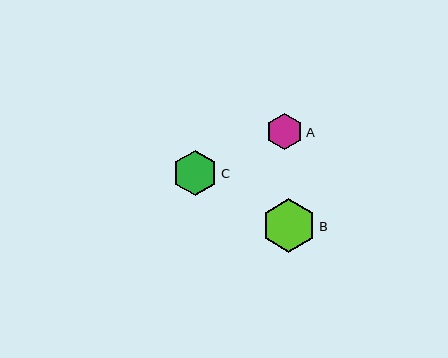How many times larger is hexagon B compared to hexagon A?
Hexagon B is approximately 1.4 times the size of hexagon A.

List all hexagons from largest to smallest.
From largest to smallest: B, C, A.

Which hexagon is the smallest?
Hexagon A is the smallest with a size of approximately 37 pixels.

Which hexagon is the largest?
Hexagon B is the largest with a size of approximately 53 pixels.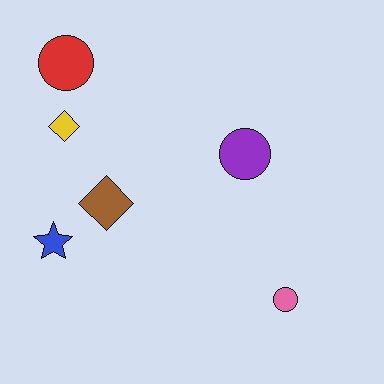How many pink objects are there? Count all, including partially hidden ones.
There is 1 pink object.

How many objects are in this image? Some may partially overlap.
There are 6 objects.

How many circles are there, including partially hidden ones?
There are 3 circles.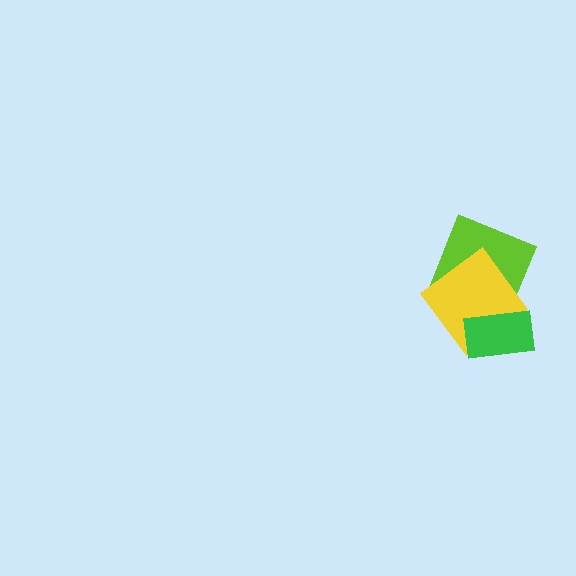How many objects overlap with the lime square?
2 objects overlap with the lime square.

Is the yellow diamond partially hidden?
Yes, it is partially covered by another shape.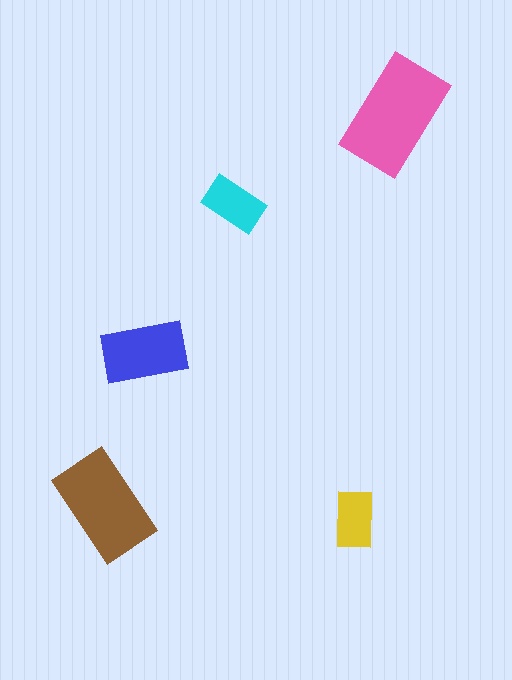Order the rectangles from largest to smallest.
the pink one, the brown one, the blue one, the cyan one, the yellow one.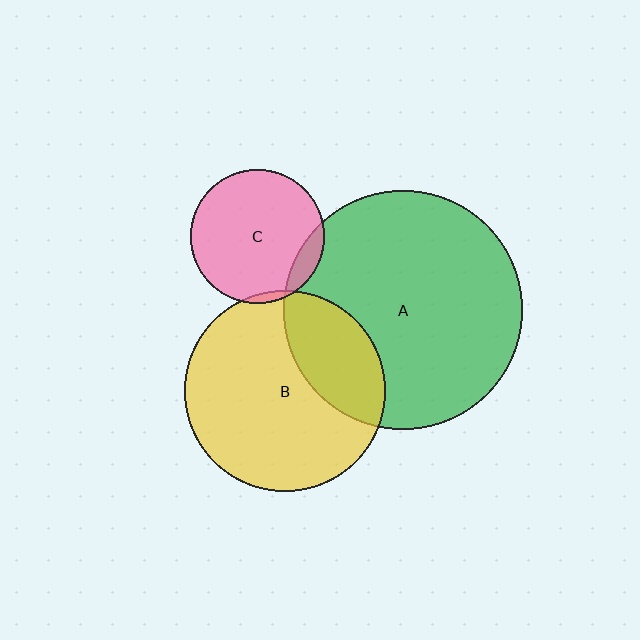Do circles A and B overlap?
Yes.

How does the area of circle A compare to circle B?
Approximately 1.4 times.